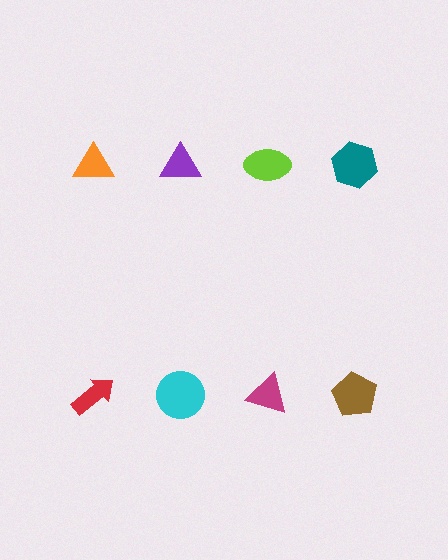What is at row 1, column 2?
A purple triangle.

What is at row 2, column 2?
A cyan circle.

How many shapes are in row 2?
4 shapes.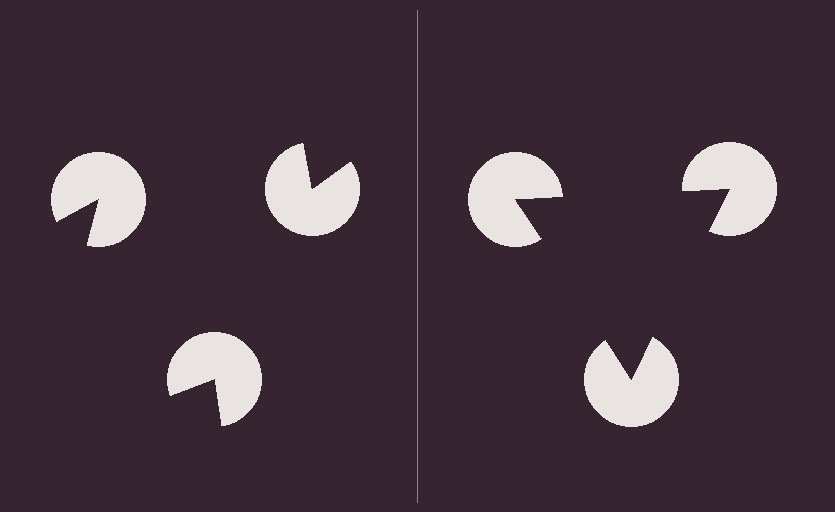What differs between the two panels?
The pac-man discs are positioned identically on both sides; only the wedge orientations differ. On the right they align to a triangle; on the left they are misaligned.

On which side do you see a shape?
An illusory triangle appears on the right side. On the left side the wedge cuts are rotated, so no coherent shape forms.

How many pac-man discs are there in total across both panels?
6 — 3 on each side.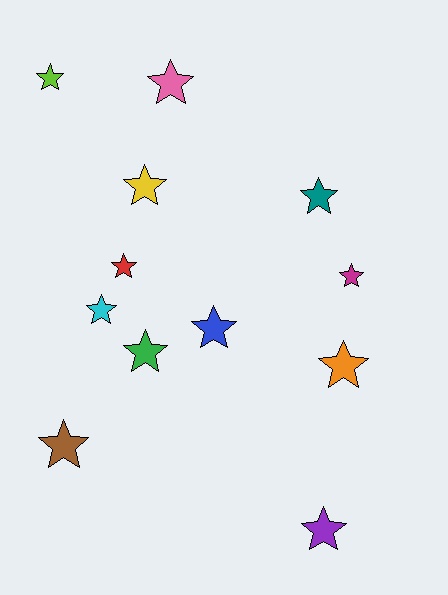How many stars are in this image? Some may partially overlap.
There are 12 stars.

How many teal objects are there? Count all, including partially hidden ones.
There is 1 teal object.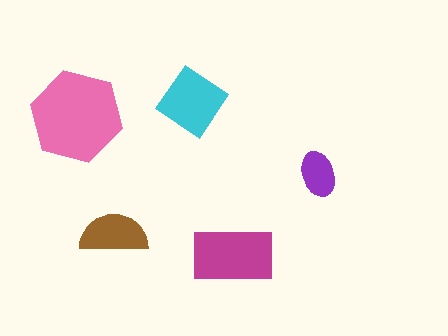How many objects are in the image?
There are 5 objects in the image.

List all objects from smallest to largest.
The purple ellipse, the brown semicircle, the cyan diamond, the magenta rectangle, the pink hexagon.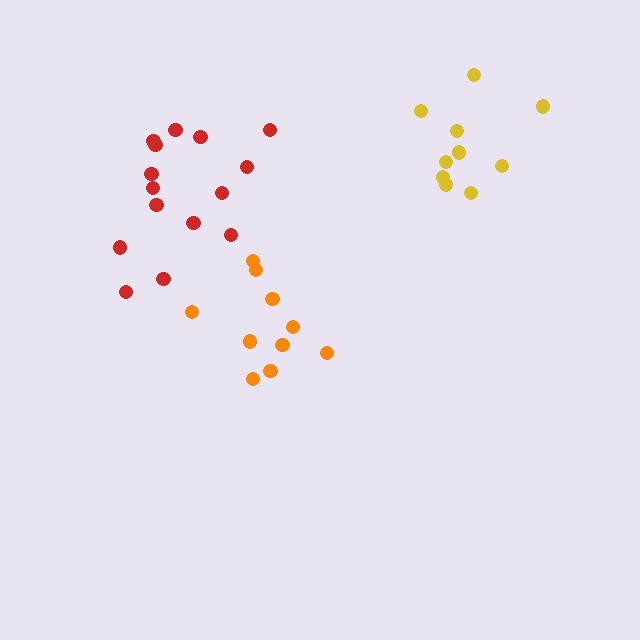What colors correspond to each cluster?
The clusters are colored: orange, yellow, red.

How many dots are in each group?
Group 1: 10 dots, Group 2: 10 dots, Group 3: 15 dots (35 total).